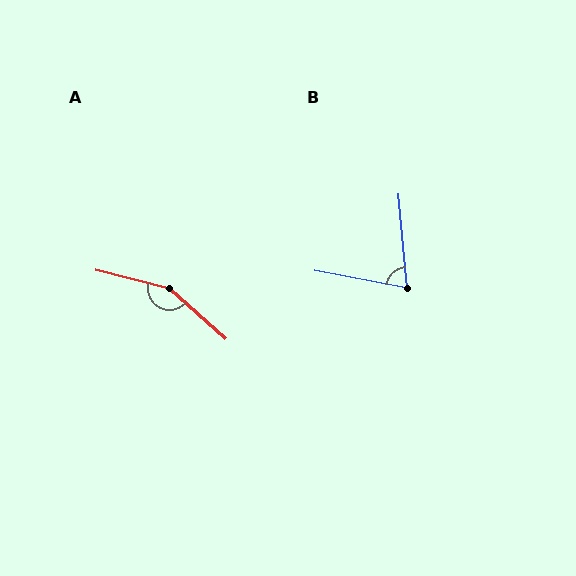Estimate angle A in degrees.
Approximately 152 degrees.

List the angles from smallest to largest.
B (74°), A (152°).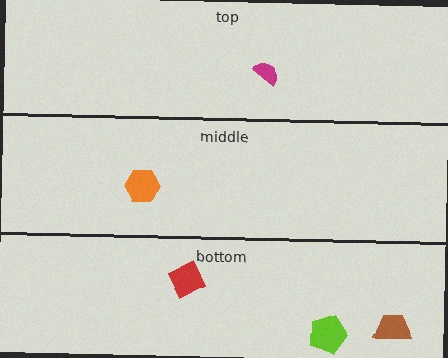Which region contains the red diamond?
The bottom region.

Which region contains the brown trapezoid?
The bottom region.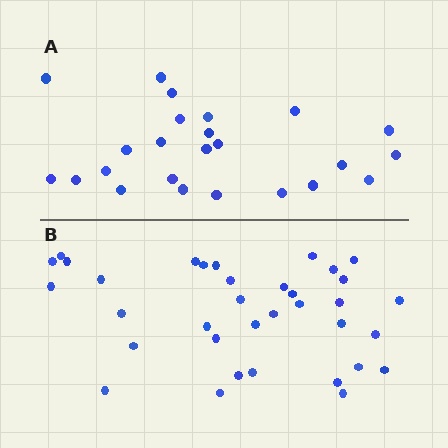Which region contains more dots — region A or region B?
Region B (the bottom region) has more dots.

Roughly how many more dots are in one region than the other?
Region B has roughly 12 or so more dots than region A.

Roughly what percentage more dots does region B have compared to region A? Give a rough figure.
About 45% more.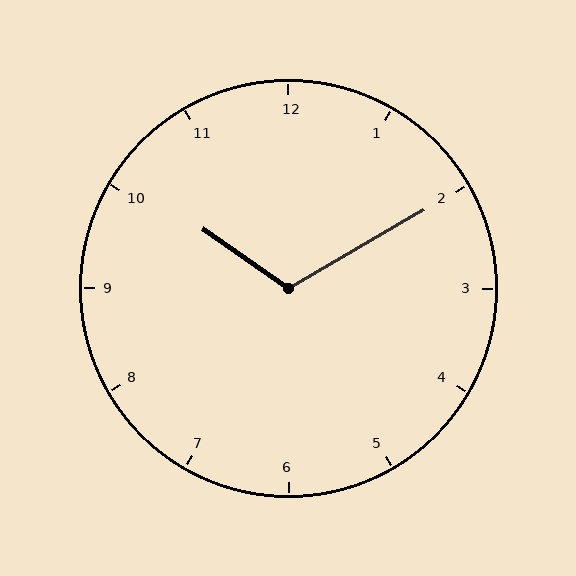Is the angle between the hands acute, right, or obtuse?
It is obtuse.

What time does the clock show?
10:10.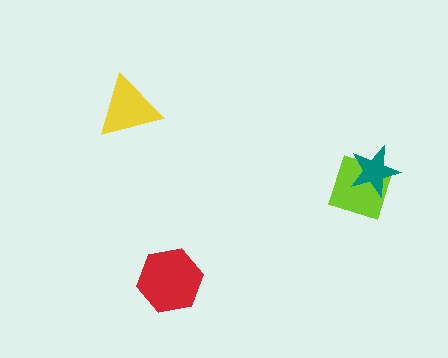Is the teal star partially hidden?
No, no other shape covers it.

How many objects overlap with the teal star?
1 object overlaps with the teal star.